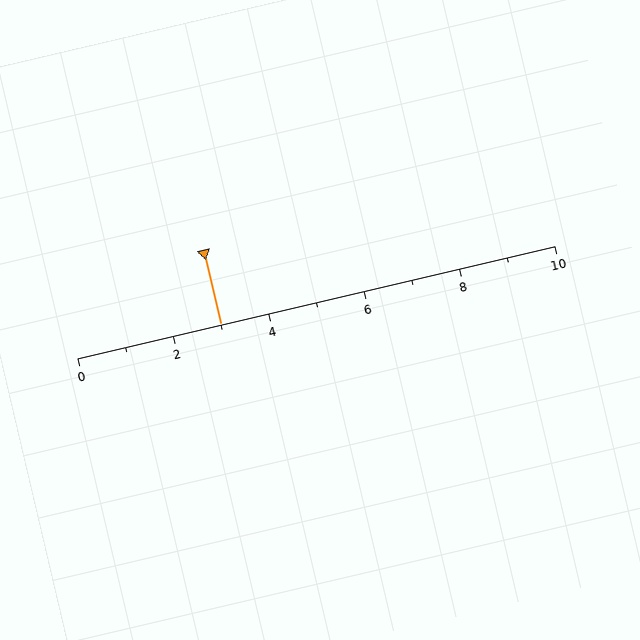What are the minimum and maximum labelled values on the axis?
The axis runs from 0 to 10.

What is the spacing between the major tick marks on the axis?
The major ticks are spaced 2 apart.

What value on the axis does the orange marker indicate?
The marker indicates approximately 3.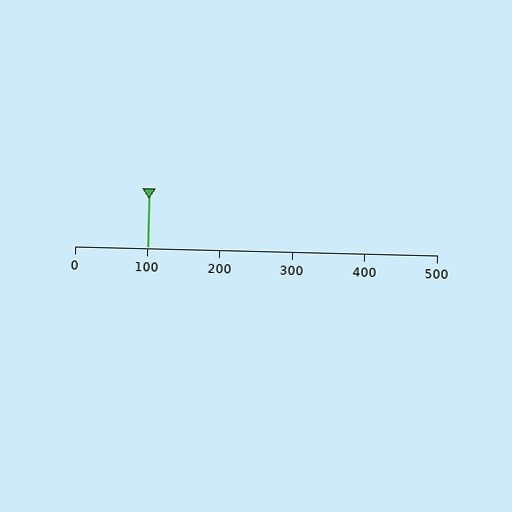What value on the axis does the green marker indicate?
The marker indicates approximately 100.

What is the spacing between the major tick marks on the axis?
The major ticks are spaced 100 apart.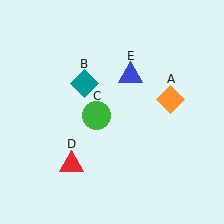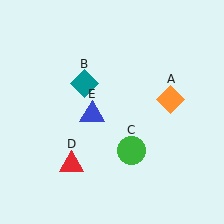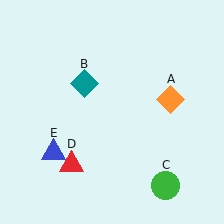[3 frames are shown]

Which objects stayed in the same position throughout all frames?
Orange diamond (object A) and teal diamond (object B) and red triangle (object D) remained stationary.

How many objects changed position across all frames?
2 objects changed position: green circle (object C), blue triangle (object E).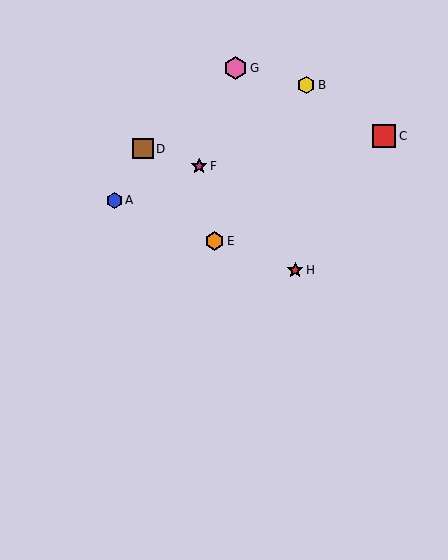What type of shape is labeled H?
Shape H is a red star.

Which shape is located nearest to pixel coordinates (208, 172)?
The magenta star (labeled F) at (199, 166) is nearest to that location.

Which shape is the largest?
The red square (labeled C) is the largest.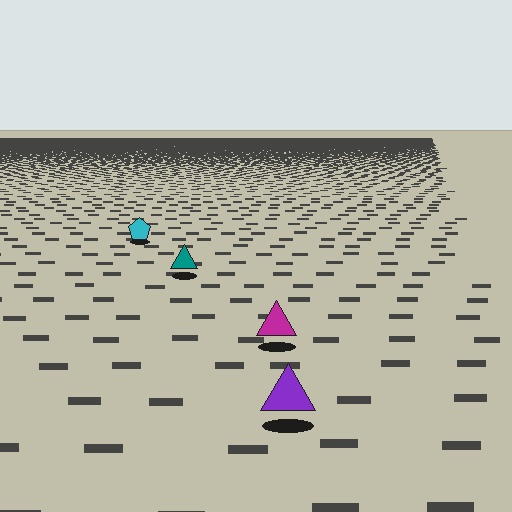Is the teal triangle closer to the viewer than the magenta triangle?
No. The magenta triangle is closer — you can tell from the texture gradient: the ground texture is coarser near it.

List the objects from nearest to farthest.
From nearest to farthest: the purple triangle, the magenta triangle, the teal triangle, the cyan pentagon.